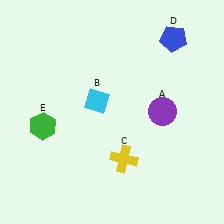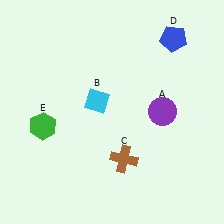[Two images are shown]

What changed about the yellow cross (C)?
In Image 1, C is yellow. In Image 2, it changed to brown.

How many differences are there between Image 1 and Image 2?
There is 1 difference between the two images.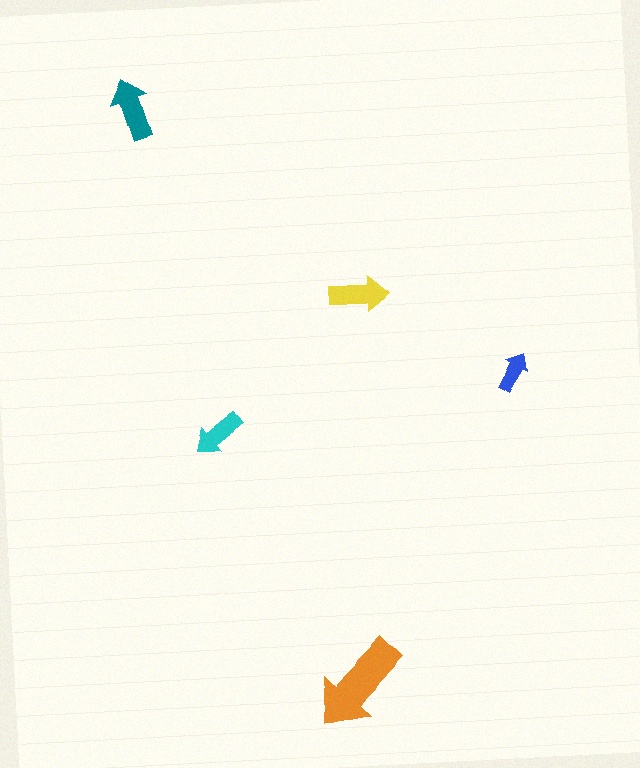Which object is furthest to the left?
The teal arrow is leftmost.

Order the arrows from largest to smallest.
the orange one, the teal one, the yellow one, the cyan one, the blue one.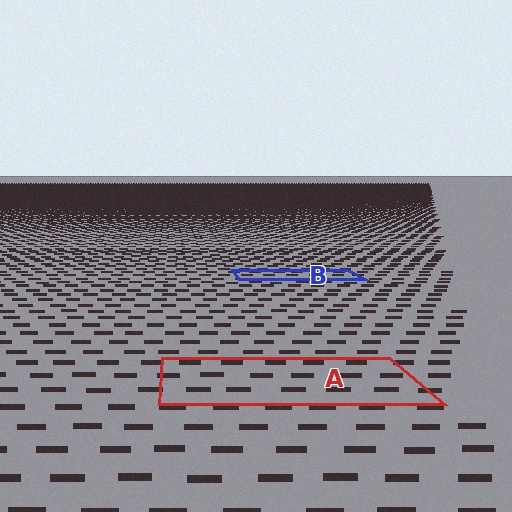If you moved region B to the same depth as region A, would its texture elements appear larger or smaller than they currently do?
They would appear larger. At a closer depth, the same texture elements are projected at a bigger on-screen size.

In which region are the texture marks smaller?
The texture marks are smaller in region B, because it is farther away.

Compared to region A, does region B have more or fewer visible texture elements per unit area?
Region B has more texture elements per unit area — they are packed more densely because it is farther away.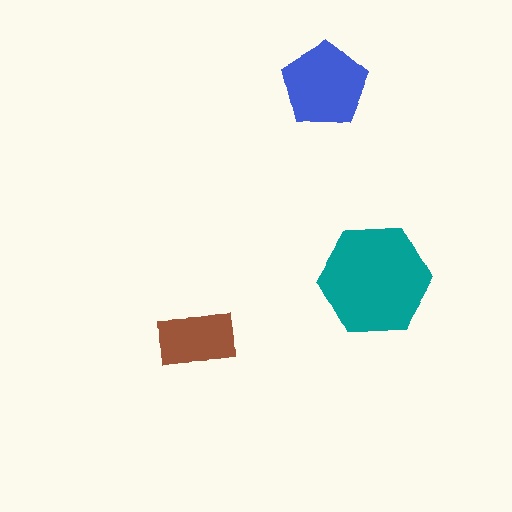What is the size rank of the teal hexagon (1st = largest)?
1st.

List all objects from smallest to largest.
The brown rectangle, the blue pentagon, the teal hexagon.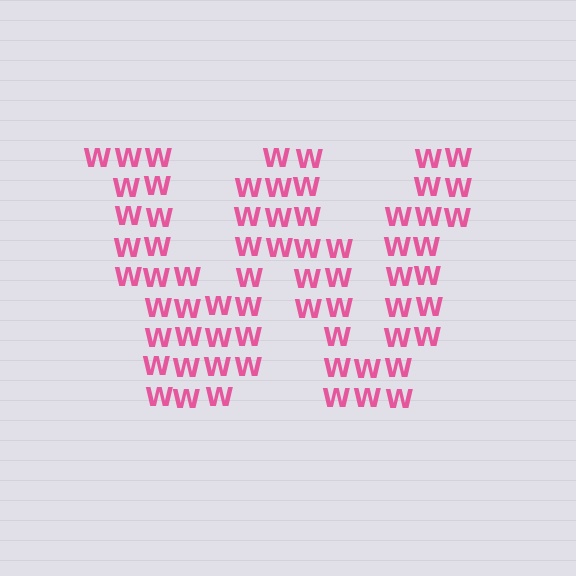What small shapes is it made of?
It is made of small letter W's.